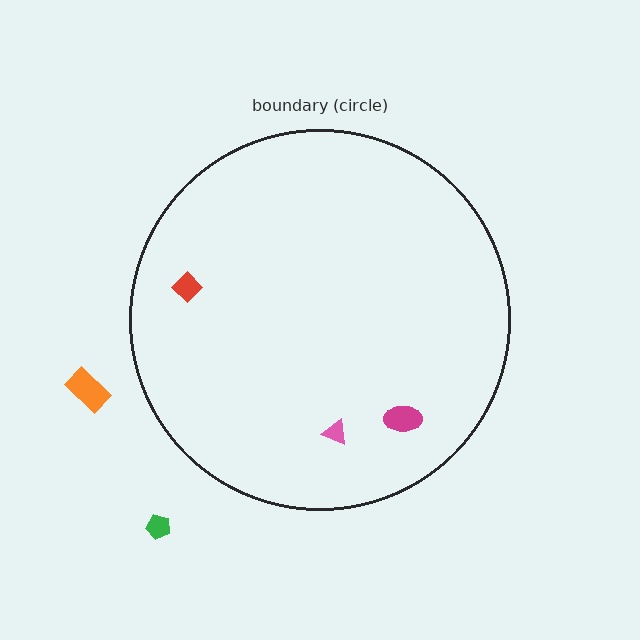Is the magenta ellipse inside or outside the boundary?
Inside.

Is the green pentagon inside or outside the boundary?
Outside.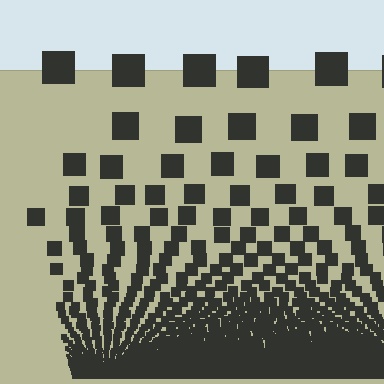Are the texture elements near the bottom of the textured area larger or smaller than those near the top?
Smaller. The gradient is inverted — elements near the bottom are smaller and denser.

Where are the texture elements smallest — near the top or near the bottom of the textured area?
Near the bottom.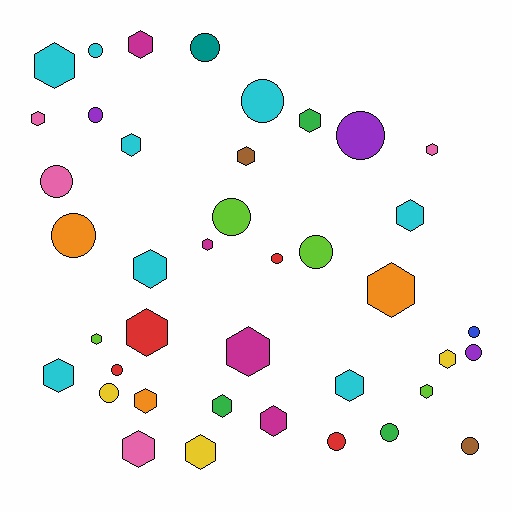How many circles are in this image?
There are 17 circles.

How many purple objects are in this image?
There are 3 purple objects.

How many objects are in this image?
There are 40 objects.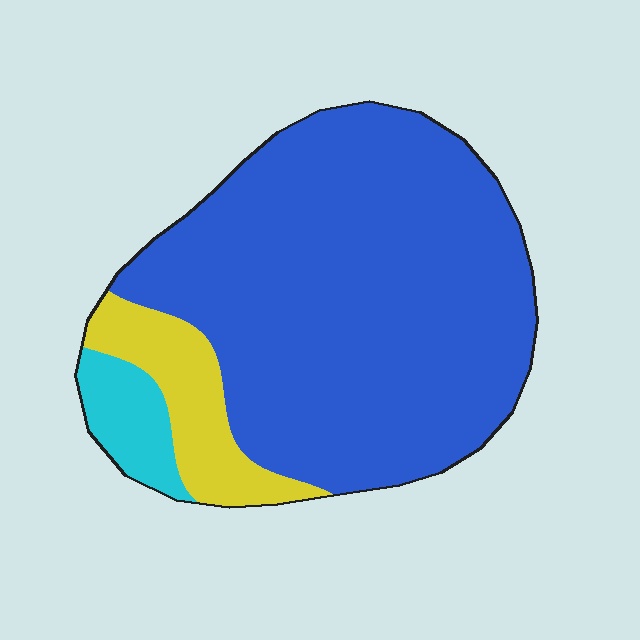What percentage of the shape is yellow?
Yellow covers 13% of the shape.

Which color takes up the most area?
Blue, at roughly 80%.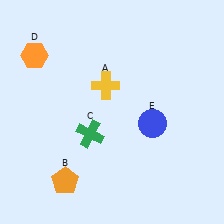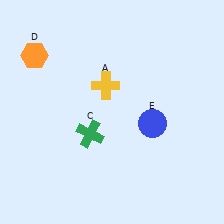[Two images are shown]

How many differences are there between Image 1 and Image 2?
There is 1 difference between the two images.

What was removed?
The orange pentagon (B) was removed in Image 2.